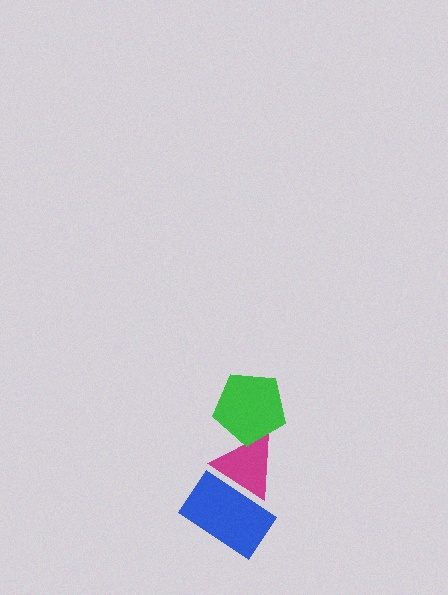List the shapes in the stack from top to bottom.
From top to bottom: the green pentagon, the magenta triangle, the blue rectangle.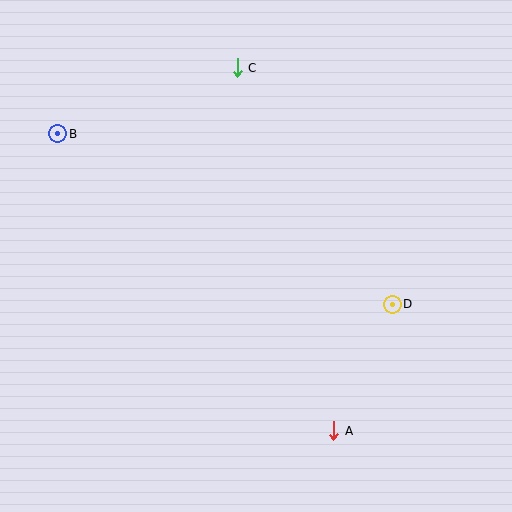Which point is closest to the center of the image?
Point D at (392, 304) is closest to the center.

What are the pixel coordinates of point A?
Point A is at (334, 431).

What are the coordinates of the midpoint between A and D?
The midpoint between A and D is at (363, 367).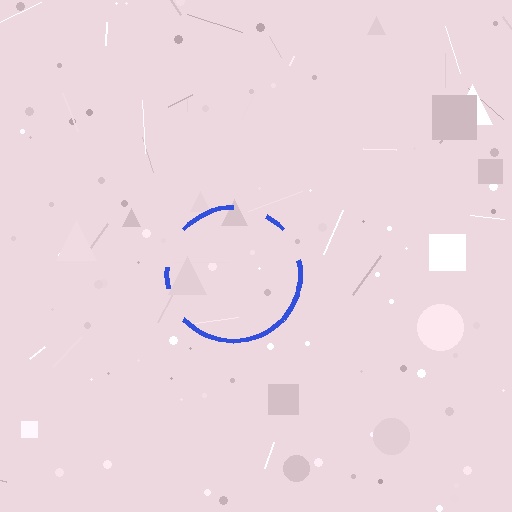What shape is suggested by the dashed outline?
The dashed outline suggests a circle.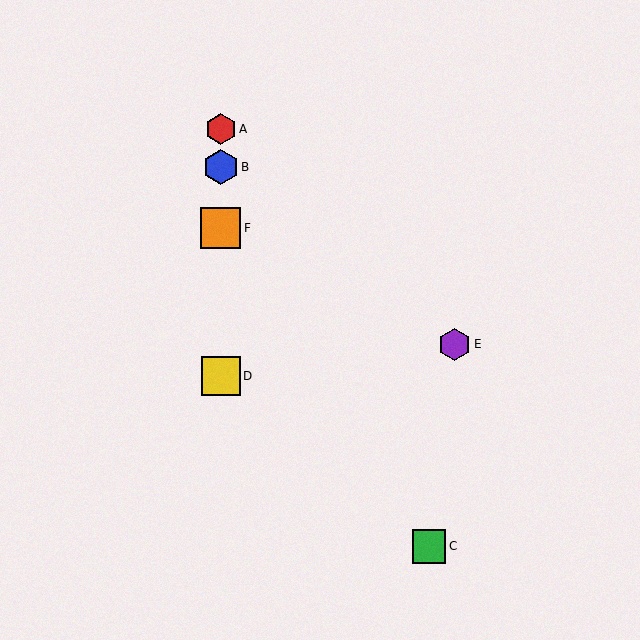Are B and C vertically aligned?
No, B is at x≈221 and C is at x≈429.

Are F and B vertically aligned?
Yes, both are at x≈221.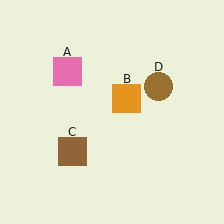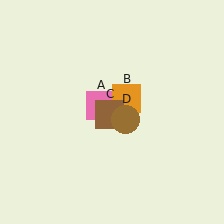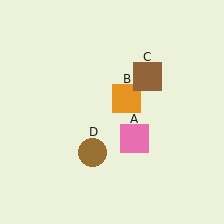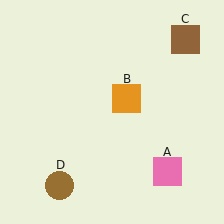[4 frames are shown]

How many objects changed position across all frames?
3 objects changed position: pink square (object A), brown square (object C), brown circle (object D).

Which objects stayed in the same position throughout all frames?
Orange square (object B) remained stationary.